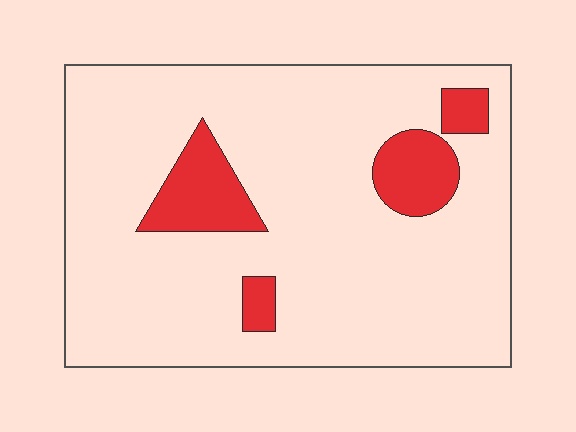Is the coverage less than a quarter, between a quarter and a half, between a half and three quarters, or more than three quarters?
Less than a quarter.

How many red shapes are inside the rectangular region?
4.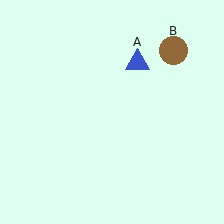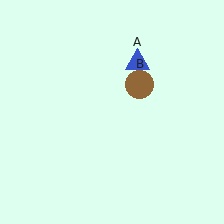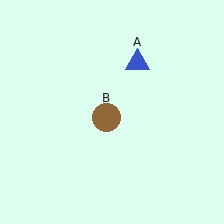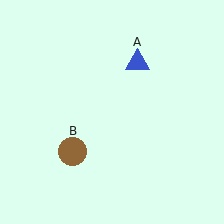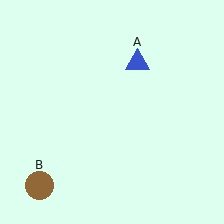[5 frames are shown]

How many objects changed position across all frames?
1 object changed position: brown circle (object B).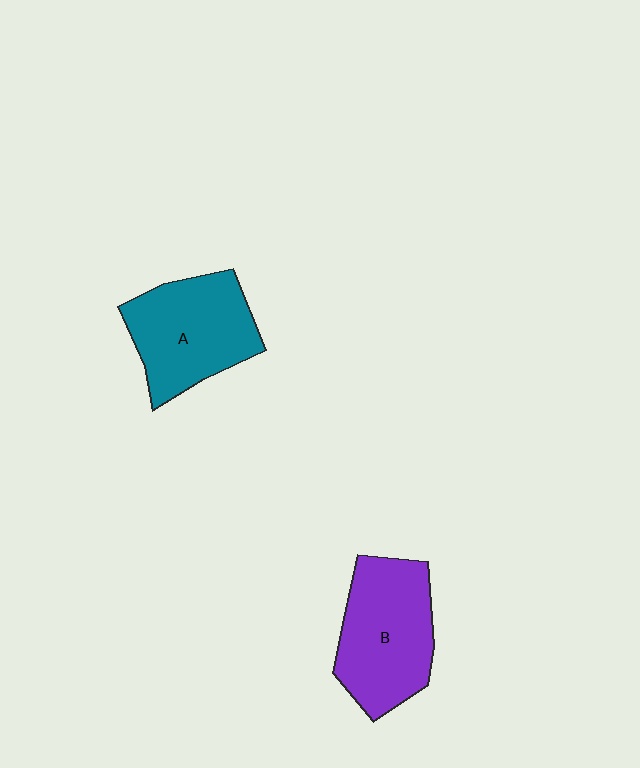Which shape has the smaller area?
Shape A (teal).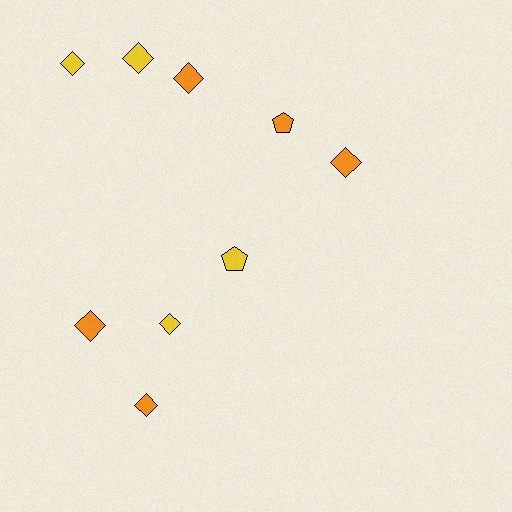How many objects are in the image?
There are 9 objects.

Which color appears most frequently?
Orange, with 5 objects.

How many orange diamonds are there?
There are 4 orange diamonds.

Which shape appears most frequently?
Diamond, with 7 objects.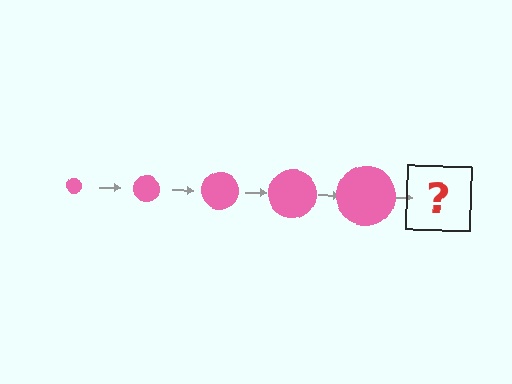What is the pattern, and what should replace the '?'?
The pattern is that the circle gets progressively larger each step. The '?' should be a pink circle, larger than the previous one.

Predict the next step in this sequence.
The next step is a pink circle, larger than the previous one.